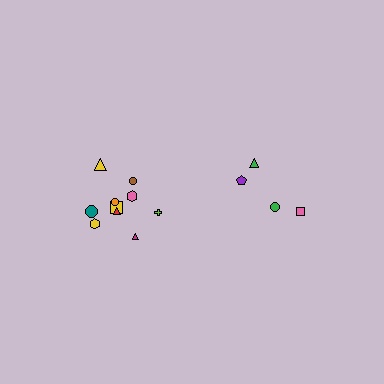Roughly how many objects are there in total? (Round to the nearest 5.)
Roughly 15 objects in total.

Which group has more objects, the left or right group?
The left group.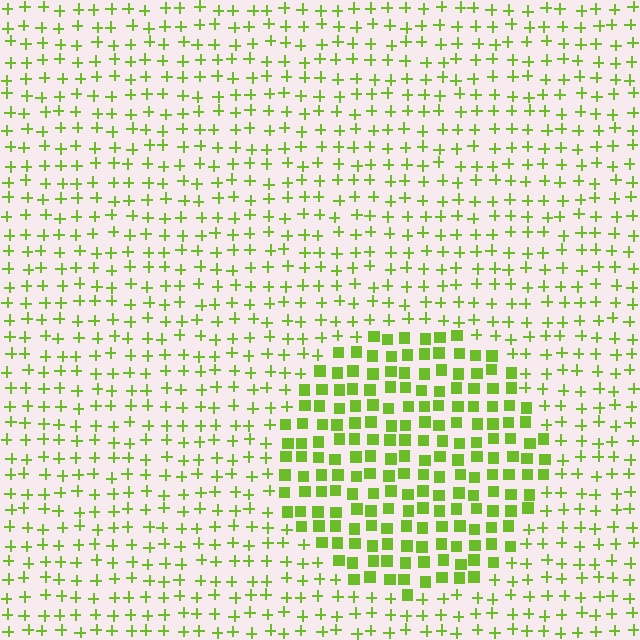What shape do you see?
I see a circle.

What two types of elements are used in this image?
The image uses squares inside the circle region and plus signs outside it.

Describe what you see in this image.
The image is filled with small lime elements arranged in a uniform grid. A circle-shaped region contains squares, while the surrounding area contains plus signs. The boundary is defined purely by the change in element shape.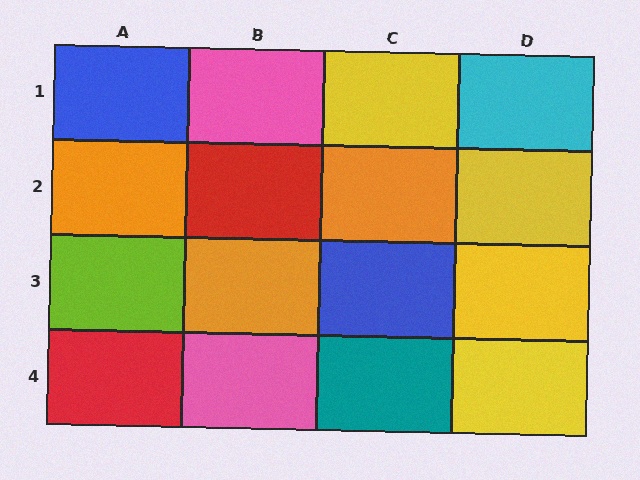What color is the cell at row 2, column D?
Yellow.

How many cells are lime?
1 cell is lime.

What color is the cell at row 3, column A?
Lime.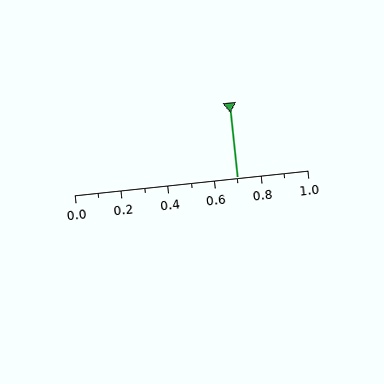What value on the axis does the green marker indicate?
The marker indicates approximately 0.7.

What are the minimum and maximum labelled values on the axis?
The axis runs from 0.0 to 1.0.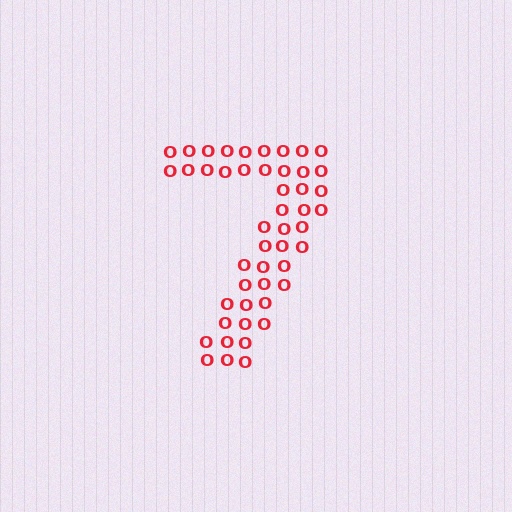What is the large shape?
The large shape is the digit 7.